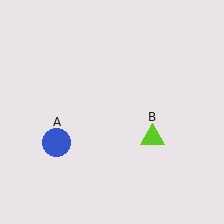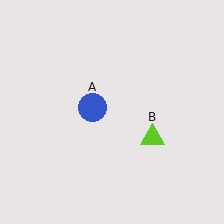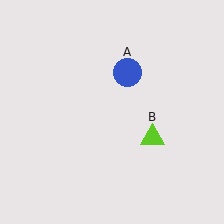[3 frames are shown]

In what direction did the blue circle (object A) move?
The blue circle (object A) moved up and to the right.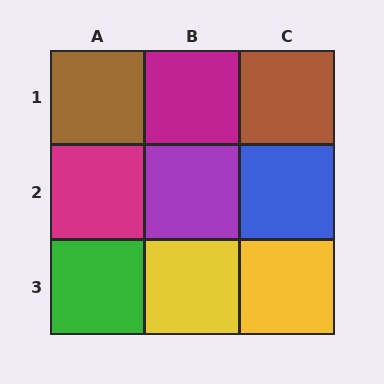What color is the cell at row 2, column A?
Magenta.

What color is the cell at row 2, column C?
Blue.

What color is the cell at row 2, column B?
Purple.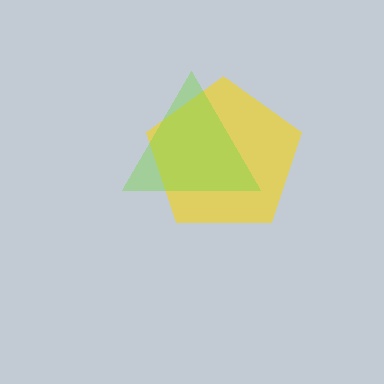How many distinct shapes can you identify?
There are 2 distinct shapes: a yellow pentagon, a lime triangle.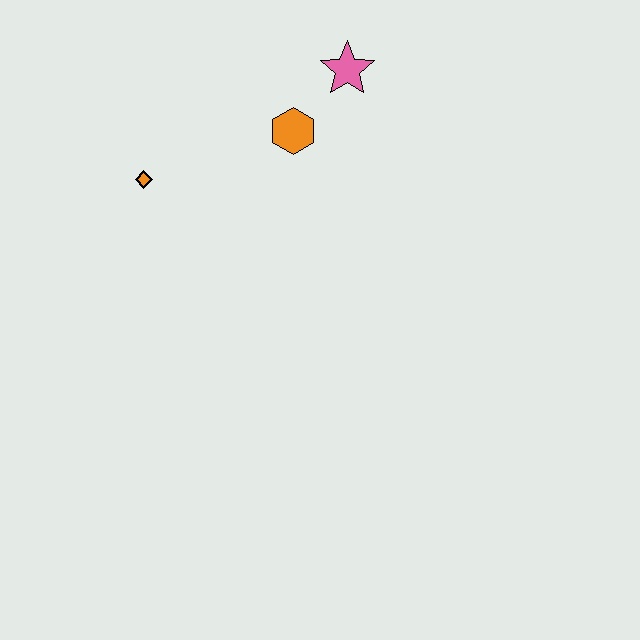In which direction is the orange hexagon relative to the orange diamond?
The orange hexagon is to the right of the orange diamond.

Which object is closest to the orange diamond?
The orange hexagon is closest to the orange diamond.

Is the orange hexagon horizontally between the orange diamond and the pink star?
Yes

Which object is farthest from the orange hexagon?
The orange diamond is farthest from the orange hexagon.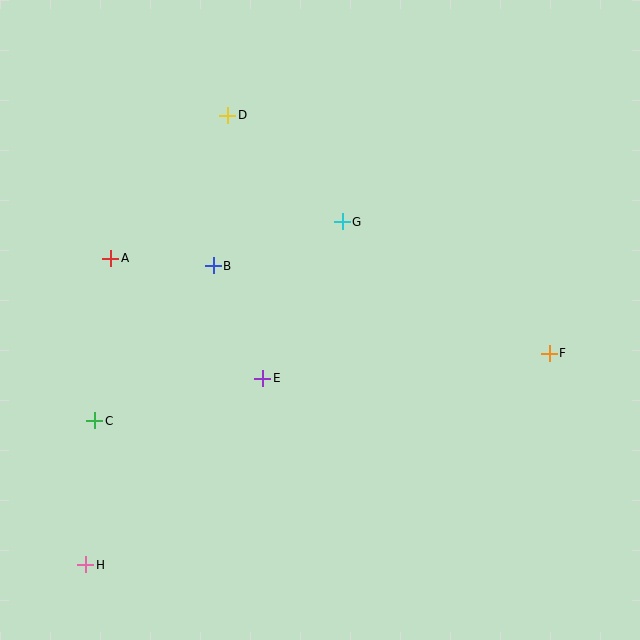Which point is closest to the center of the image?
Point E at (263, 378) is closest to the center.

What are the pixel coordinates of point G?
Point G is at (342, 222).